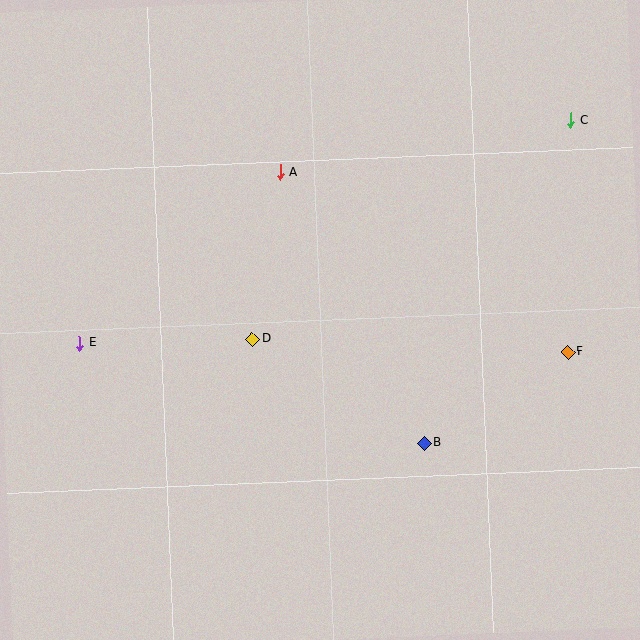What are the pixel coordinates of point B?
Point B is at (424, 443).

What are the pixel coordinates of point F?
Point F is at (568, 352).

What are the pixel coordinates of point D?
Point D is at (253, 339).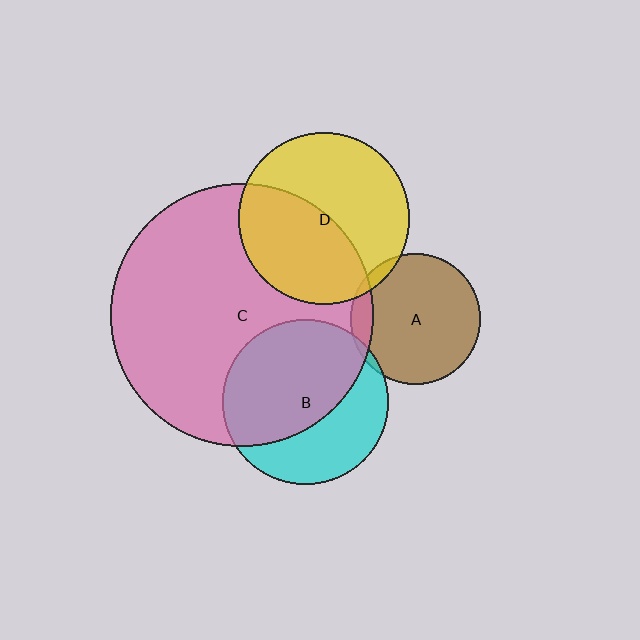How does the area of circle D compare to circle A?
Approximately 1.7 times.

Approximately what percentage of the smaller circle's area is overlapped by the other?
Approximately 5%.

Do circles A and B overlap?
Yes.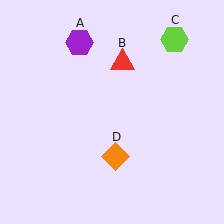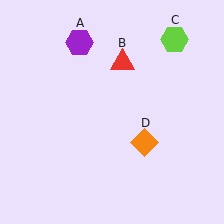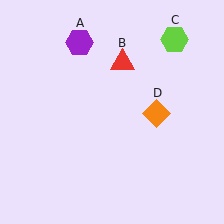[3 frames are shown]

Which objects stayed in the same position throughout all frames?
Purple hexagon (object A) and red triangle (object B) and lime hexagon (object C) remained stationary.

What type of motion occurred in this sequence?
The orange diamond (object D) rotated counterclockwise around the center of the scene.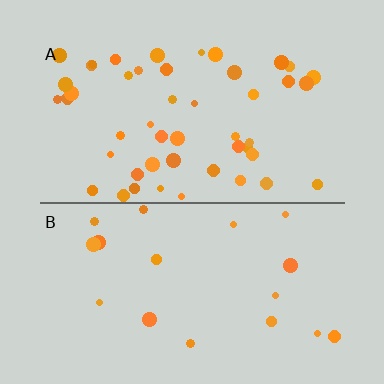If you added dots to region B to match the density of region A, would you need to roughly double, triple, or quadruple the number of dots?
Approximately triple.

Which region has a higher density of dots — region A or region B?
A (the top).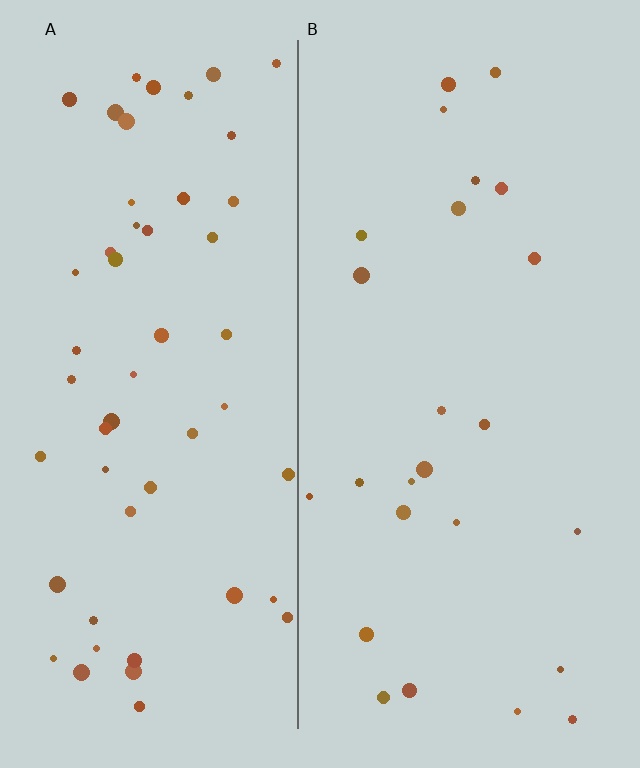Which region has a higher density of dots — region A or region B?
A (the left).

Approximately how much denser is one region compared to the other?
Approximately 2.1× — region A over region B.